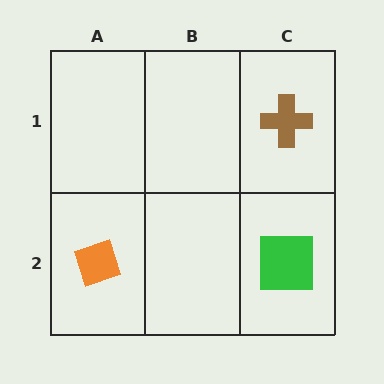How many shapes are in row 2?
2 shapes.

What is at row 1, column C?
A brown cross.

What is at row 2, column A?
An orange diamond.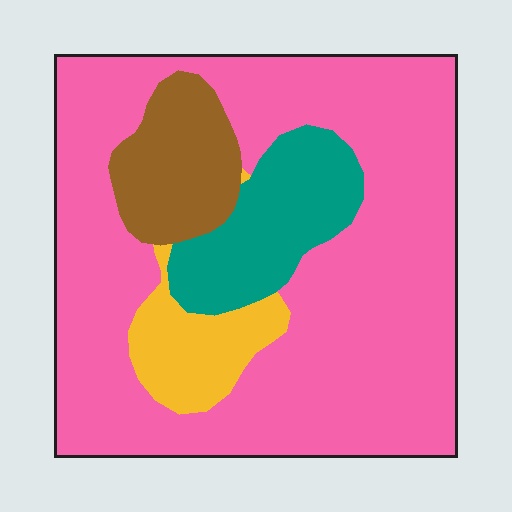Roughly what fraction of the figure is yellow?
Yellow takes up about one tenth (1/10) of the figure.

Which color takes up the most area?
Pink, at roughly 70%.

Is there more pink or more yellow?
Pink.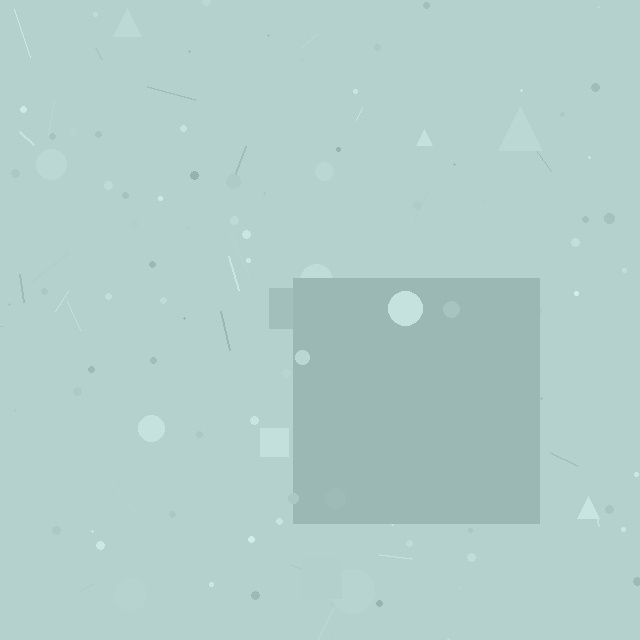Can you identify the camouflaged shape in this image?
The camouflaged shape is a square.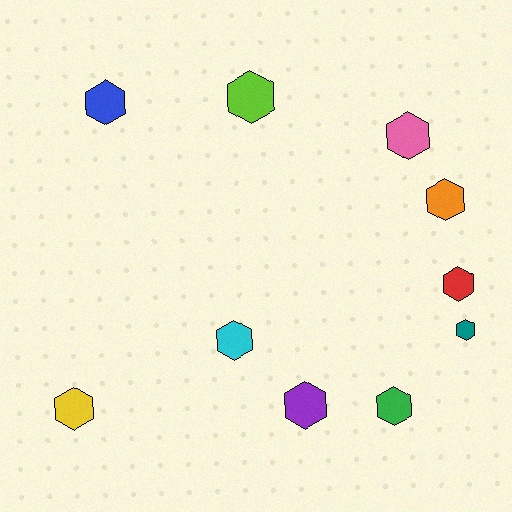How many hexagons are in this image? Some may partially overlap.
There are 10 hexagons.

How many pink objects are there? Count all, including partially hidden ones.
There is 1 pink object.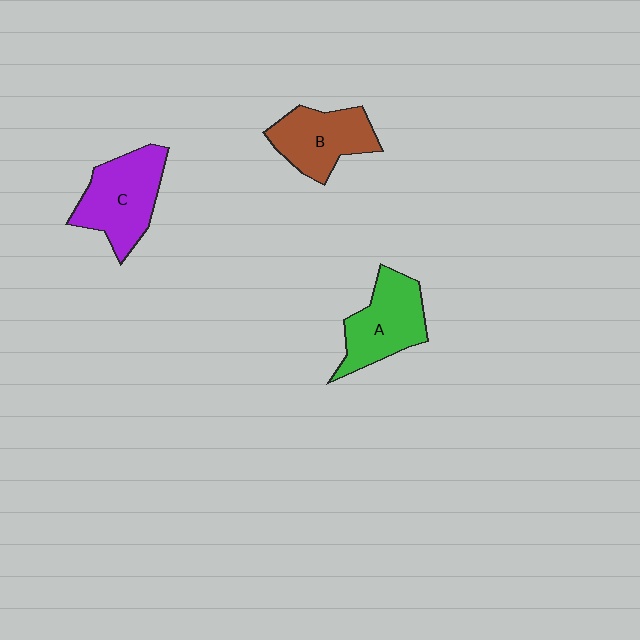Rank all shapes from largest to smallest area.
From largest to smallest: C (purple), A (green), B (brown).